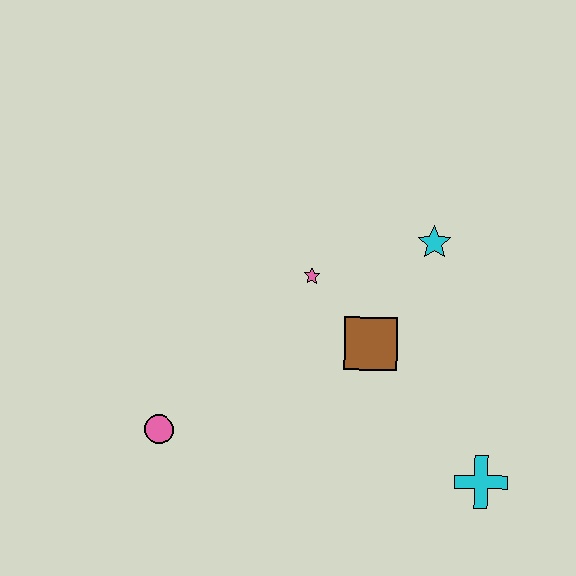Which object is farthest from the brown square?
The pink circle is farthest from the brown square.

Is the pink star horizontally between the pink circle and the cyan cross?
Yes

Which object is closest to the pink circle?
The pink star is closest to the pink circle.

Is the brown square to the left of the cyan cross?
Yes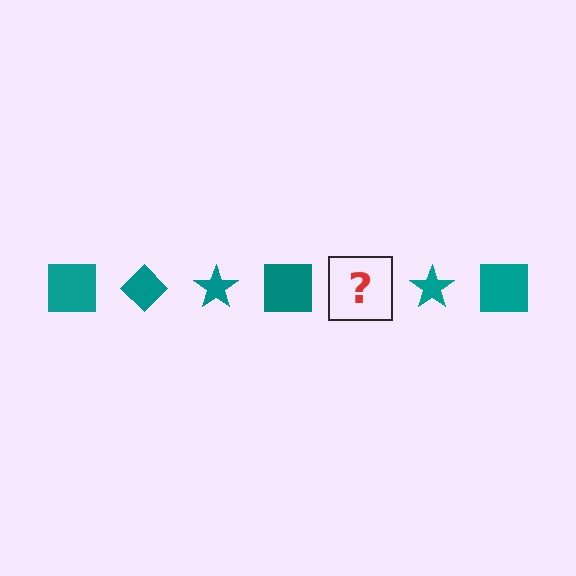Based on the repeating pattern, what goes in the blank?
The blank should be a teal diamond.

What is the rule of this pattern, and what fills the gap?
The rule is that the pattern cycles through square, diamond, star shapes in teal. The gap should be filled with a teal diamond.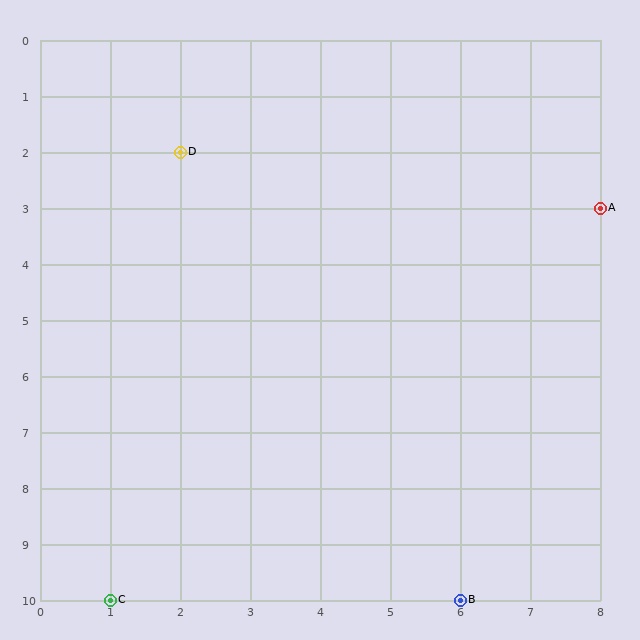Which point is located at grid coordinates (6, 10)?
Point B is at (6, 10).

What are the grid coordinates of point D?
Point D is at grid coordinates (2, 2).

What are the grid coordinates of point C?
Point C is at grid coordinates (1, 10).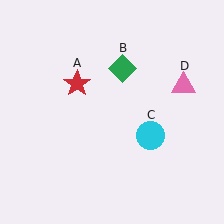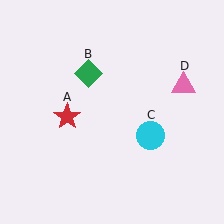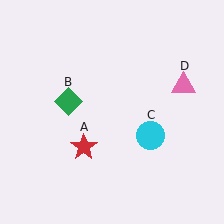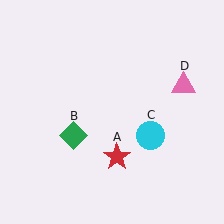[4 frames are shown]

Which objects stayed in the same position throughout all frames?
Cyan circle (object C) and pink triangle (object D) remained stationary.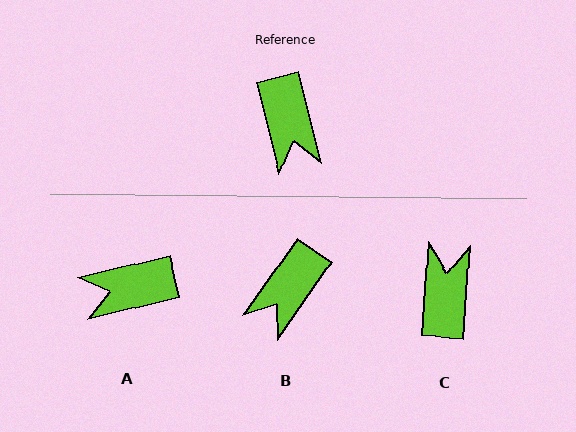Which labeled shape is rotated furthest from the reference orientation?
C, about 162 degrees away.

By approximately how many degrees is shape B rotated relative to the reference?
Approximately 49 degrees clockwise.